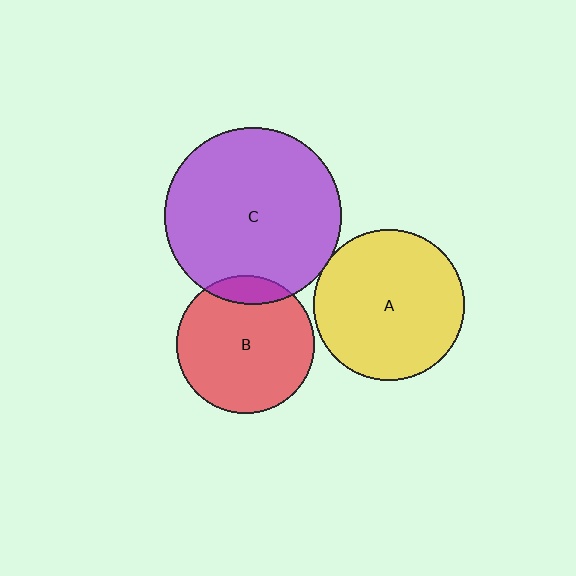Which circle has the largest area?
Circle C (purple).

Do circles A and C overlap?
Yes.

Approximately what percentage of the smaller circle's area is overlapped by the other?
Approximately 5%.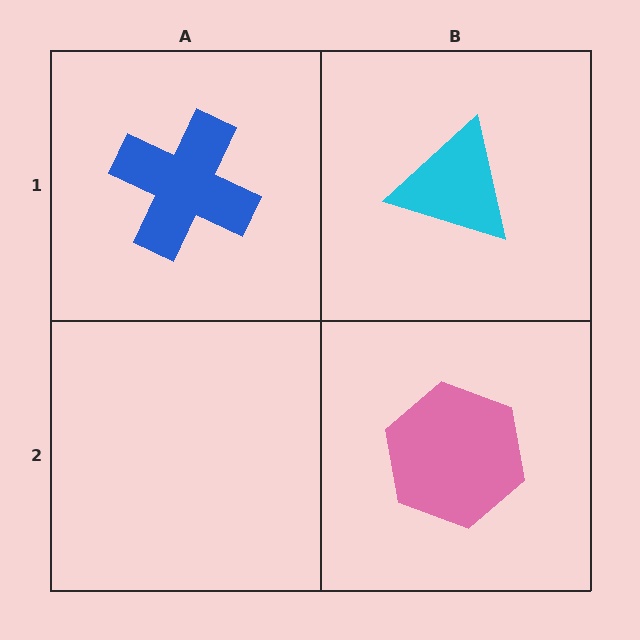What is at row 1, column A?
A blue cross.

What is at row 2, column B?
A pink hexagon.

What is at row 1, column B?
A cyan triangle.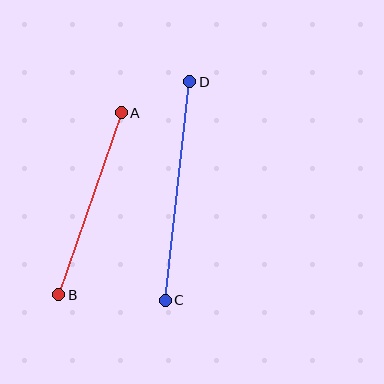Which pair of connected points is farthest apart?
Points C and D are farthest apart.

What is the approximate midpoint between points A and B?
The midpoint is at approximately (90, 204) pixels.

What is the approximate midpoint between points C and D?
The midpoint is at approximately (177, 191) pixels.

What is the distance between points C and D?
The distance is approximately 220 pixels.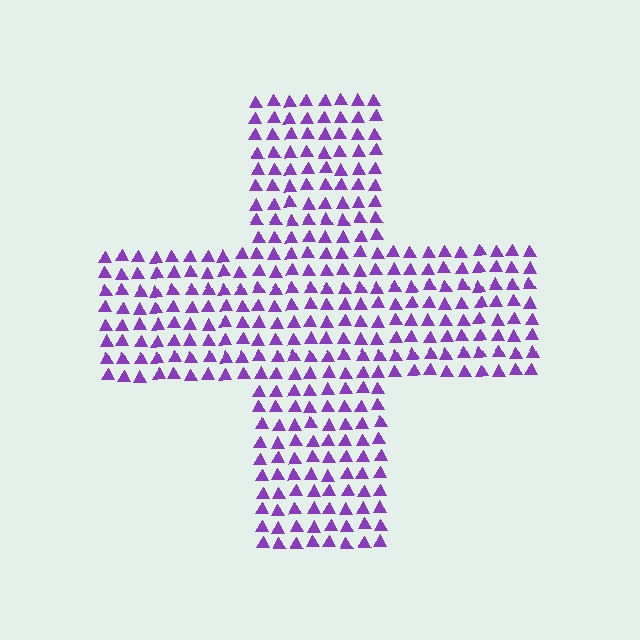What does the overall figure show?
The overall figure shows a cross.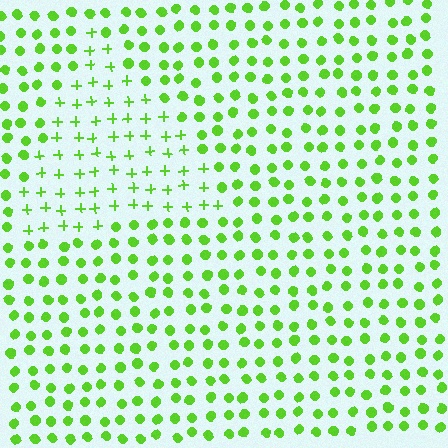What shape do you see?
I see a triangle.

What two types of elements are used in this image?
The image uses plus signs inside the triangle region and circles outside it.